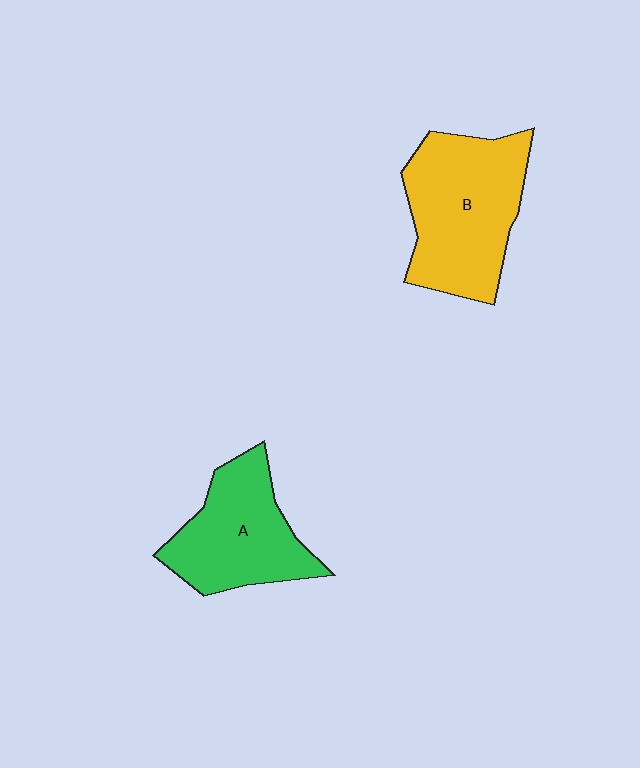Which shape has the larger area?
Shape B (yellow).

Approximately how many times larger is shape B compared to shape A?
Approximately 1.3 times.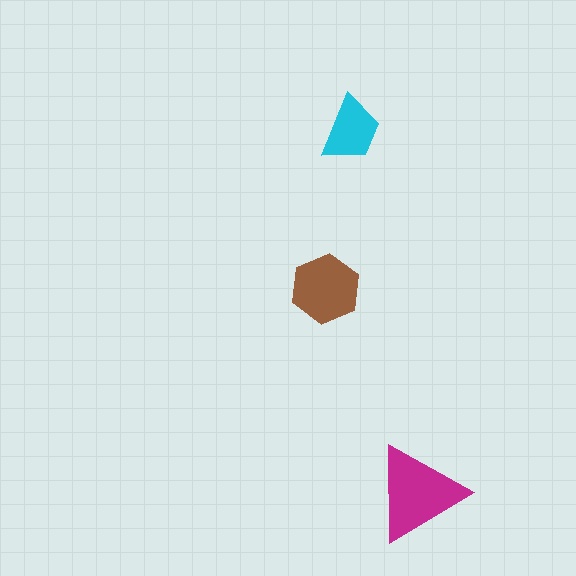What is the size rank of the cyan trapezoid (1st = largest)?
3rd.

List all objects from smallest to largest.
The cyan trapezoid, the brown hexagon, the magenta triangle.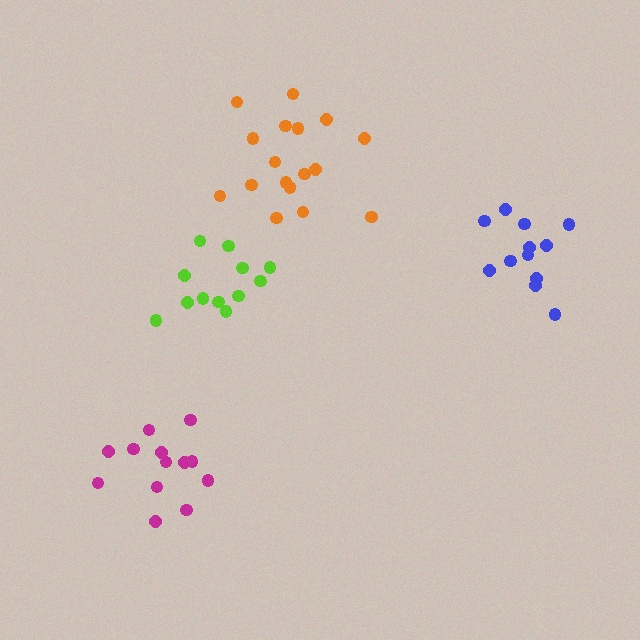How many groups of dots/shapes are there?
There are 4 groups.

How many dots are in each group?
Group 1: 12 dots, Group 2: 12 dots, Group 3: 17 dots, Group 4: 13 dots (54 total).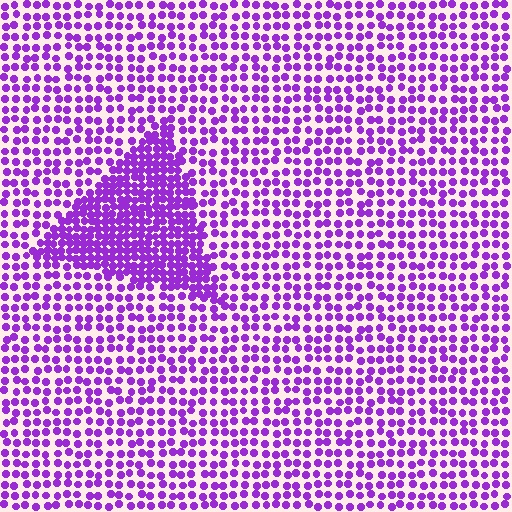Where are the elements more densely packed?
The elements are more densely packed inside the triangle boundary.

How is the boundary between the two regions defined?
The boundary is defined by a change in element density (approximately 2.1x ratio). All elements are the same color, size, and shape.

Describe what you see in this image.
The image contains small purple elements arranged at two different densities. A triangle-shaped region is visible where the elements are more densely packed than the surrounding area.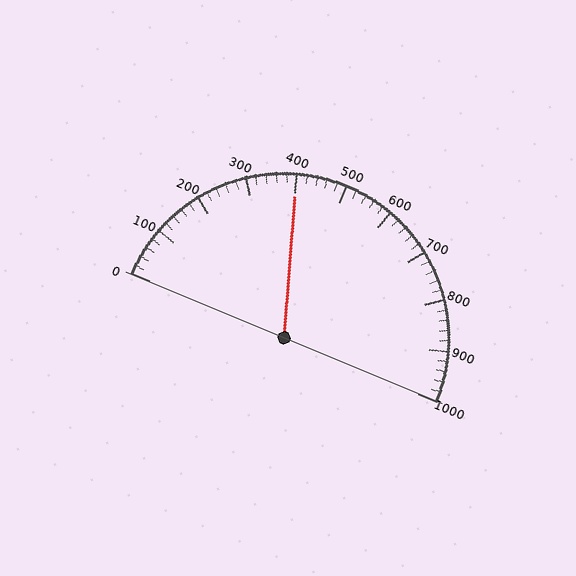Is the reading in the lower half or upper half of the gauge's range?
The reading is in the lower half of the range (0 to 1000).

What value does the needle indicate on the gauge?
The needle indicates approximately 400.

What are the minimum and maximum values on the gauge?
The gauge ranges from 0 to 1000.